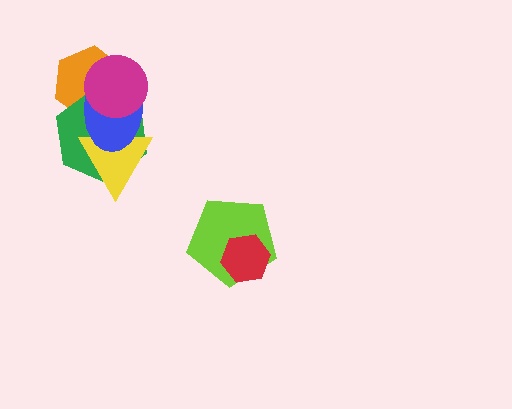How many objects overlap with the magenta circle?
3 objects overlap with the magenta circle.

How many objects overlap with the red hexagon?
1 object overlaps with the red hexagon.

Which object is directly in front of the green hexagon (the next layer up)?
The yellow triangle is directly in front of the green hexagon.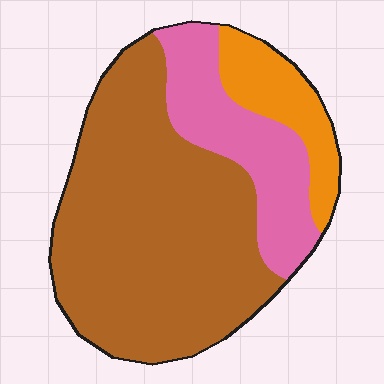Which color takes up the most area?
Brown, at roughly 65%.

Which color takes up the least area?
Orange, at roughly 15%.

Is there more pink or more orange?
Pink.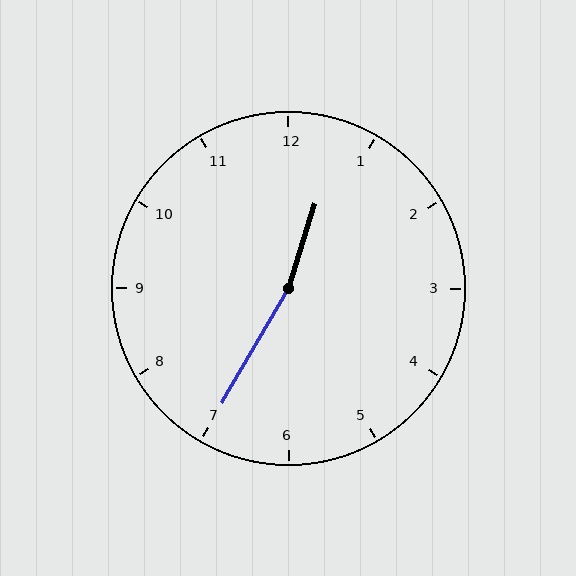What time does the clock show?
12:35.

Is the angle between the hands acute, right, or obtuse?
It is obtuse.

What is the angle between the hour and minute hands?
Approximately 168 degrees.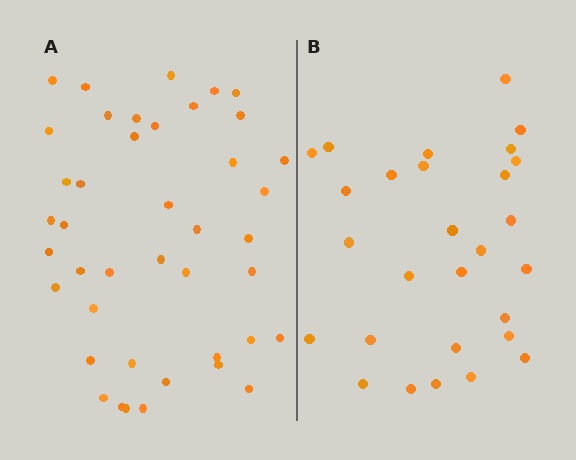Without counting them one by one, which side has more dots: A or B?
Region A (the left region) has more dots.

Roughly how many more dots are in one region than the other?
Region A has approximately 15 more dots than region B.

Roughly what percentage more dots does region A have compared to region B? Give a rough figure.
About 50% more.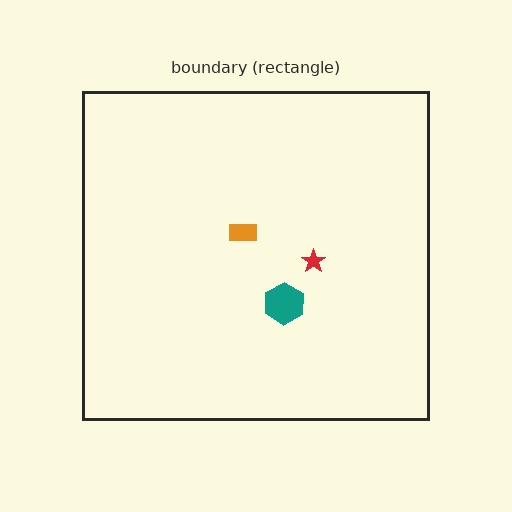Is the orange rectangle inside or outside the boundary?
Inside.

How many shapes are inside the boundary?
3 inside, 0 outside.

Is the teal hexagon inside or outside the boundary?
Inside.